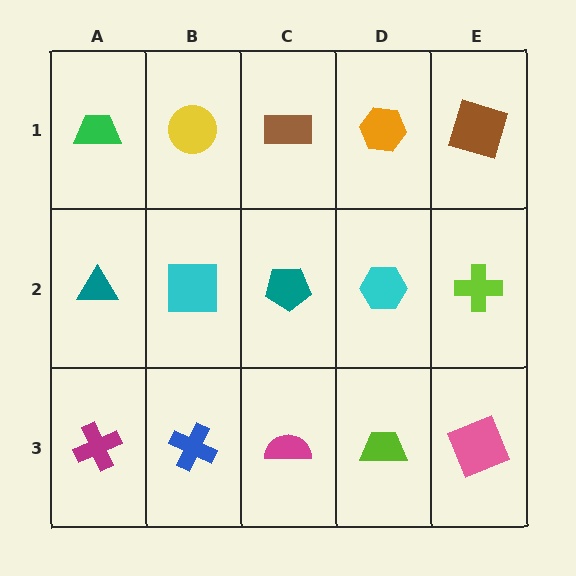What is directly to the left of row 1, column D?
A brown rectangle.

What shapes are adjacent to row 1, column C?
A teal pentagon (row 2, column C), a yellow circle (row 1, column B), an orange hexagon (row 1, column D).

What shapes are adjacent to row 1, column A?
A teal triangle (row 2, column A), a yellow circle (row 1, column B).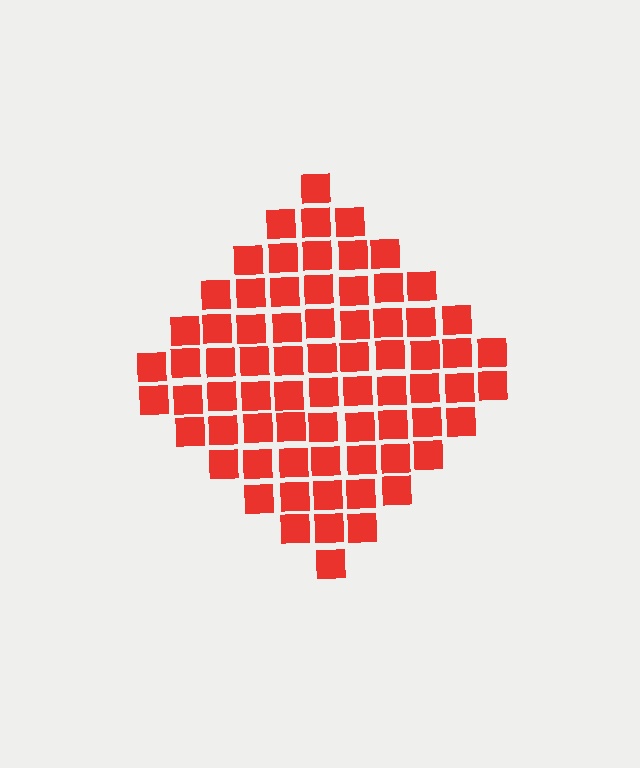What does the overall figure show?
The overall figure shows a diamond.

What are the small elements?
The small elements are squares.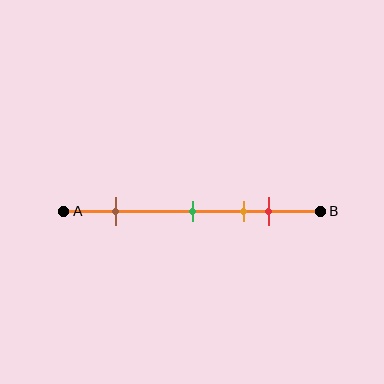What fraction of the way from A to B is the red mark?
The red mark is approximately 80% (0.8) of the way from A to B.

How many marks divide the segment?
There are 4 marks dividing the segment.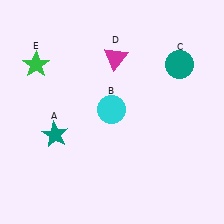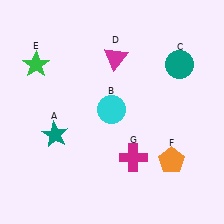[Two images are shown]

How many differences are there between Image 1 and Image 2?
There are 2 differences between the two images.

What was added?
An orange pentagon (F), a magenta cross (G) were added in Image 2.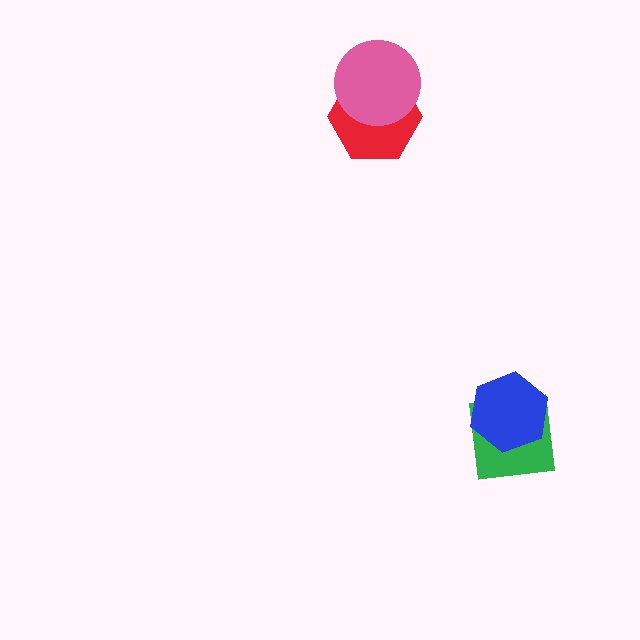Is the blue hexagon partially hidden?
No, no other shape covers it.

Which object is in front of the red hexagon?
The pink circle is in front of the red hexagon.